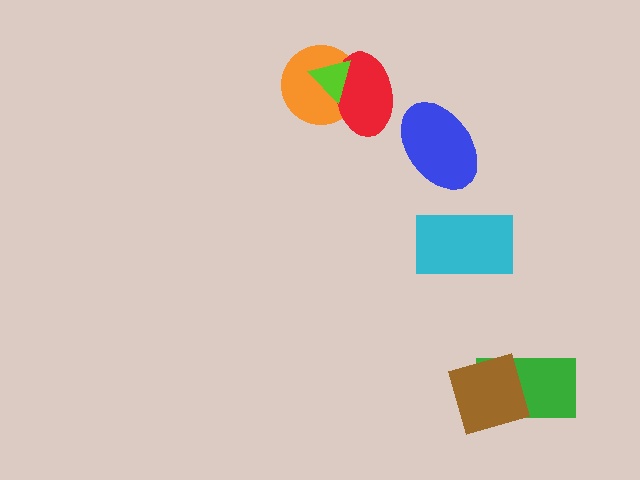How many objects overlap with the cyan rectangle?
0 objects overlap with the cyan rectangle.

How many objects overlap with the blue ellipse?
0 objects overlap with the blue ellipse.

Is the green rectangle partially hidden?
Yes, it is partially covered by another shape.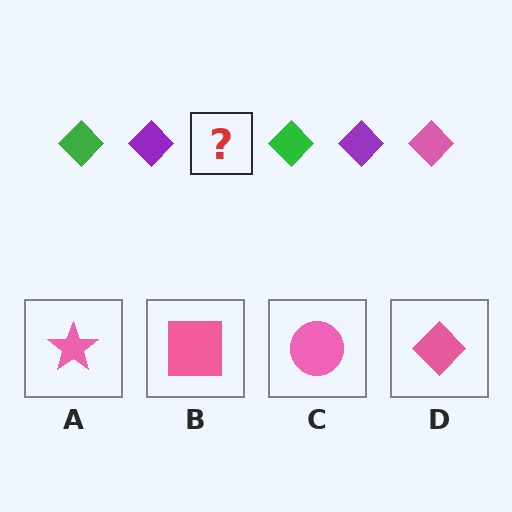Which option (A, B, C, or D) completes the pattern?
D.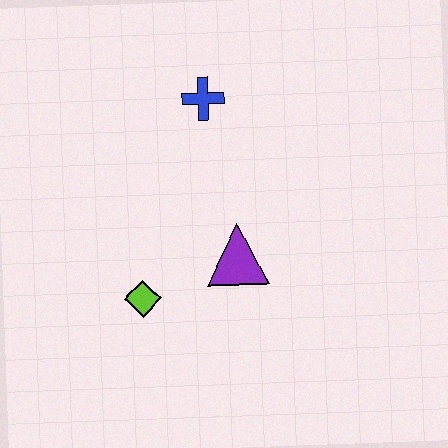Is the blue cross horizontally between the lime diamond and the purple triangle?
Yes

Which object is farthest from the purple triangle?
The blue cross is farthest from the purple triangle.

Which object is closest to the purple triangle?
The lime diamond is closest to the purple triangle.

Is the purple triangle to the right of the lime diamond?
Yes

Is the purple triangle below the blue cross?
Yes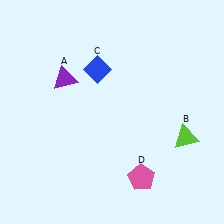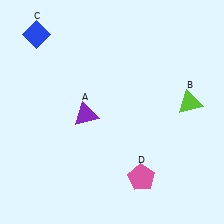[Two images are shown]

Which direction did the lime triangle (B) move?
The lime triangle (B) moved up.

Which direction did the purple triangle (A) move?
The purple triangle (A) moved down.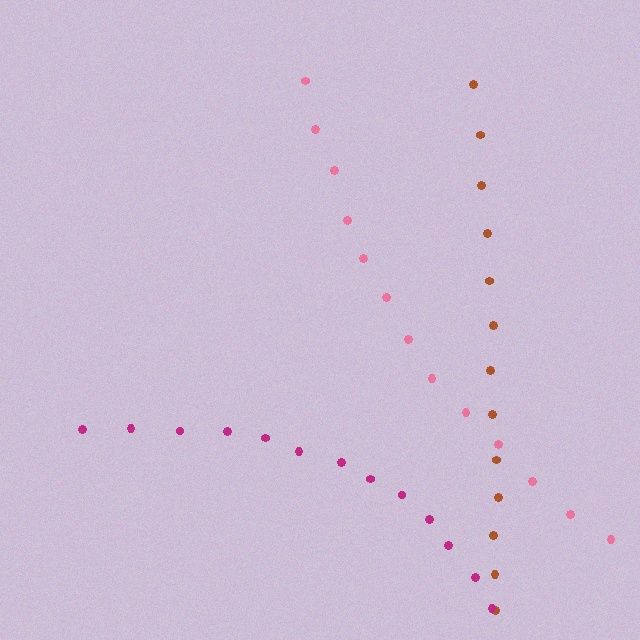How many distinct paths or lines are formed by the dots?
There are 3 distinct paths.